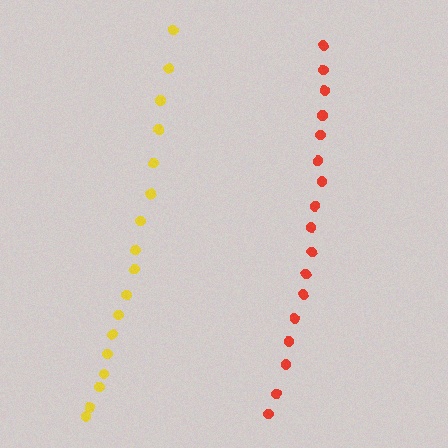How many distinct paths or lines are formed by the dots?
There are 2 distinct paths.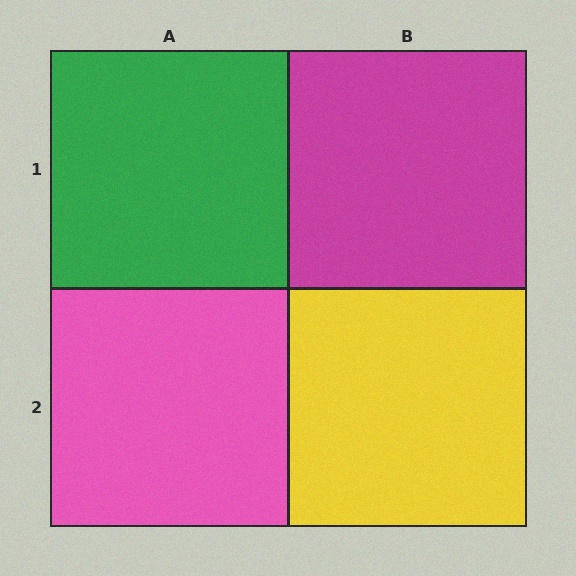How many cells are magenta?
1 cell is magenta.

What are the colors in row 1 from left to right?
Green, magenta.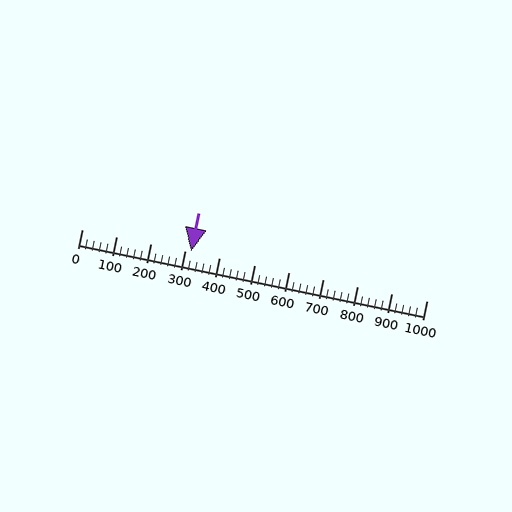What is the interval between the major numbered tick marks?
The major tick marks are spaced 100 units apart.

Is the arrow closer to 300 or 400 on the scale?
The arrow is closer to 300.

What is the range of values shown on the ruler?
The ruler shows values from 0 to 1000.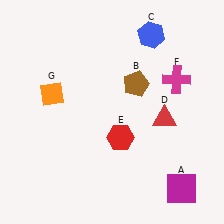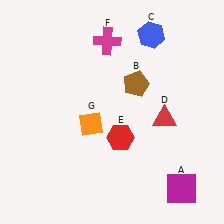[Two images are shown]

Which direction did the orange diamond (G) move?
The orange diamond (G) moved right.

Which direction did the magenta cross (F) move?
The magenta cross (F) moved left.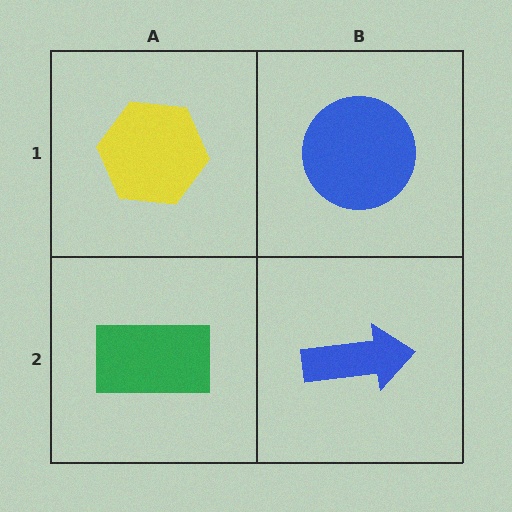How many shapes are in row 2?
2 shapes.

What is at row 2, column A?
A green rectangle.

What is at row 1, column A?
A yellow hexagon.